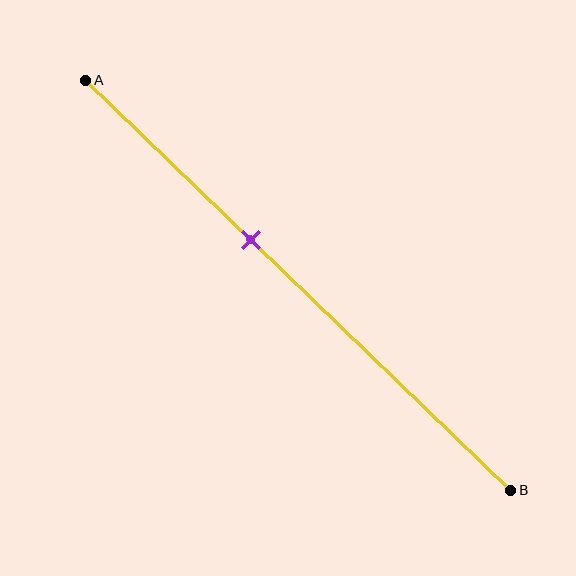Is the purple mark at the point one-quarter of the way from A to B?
No, the mark is at about 40% from A, not at the 25% one-quarter point.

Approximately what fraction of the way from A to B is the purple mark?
The purple mark is approximately 40% of the way from A to B.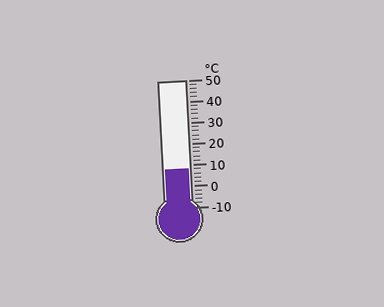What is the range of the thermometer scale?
The thermometer scale ranges from -10°C to 50°C.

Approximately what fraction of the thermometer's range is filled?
The thermometer is filled to approximately 30% of its range.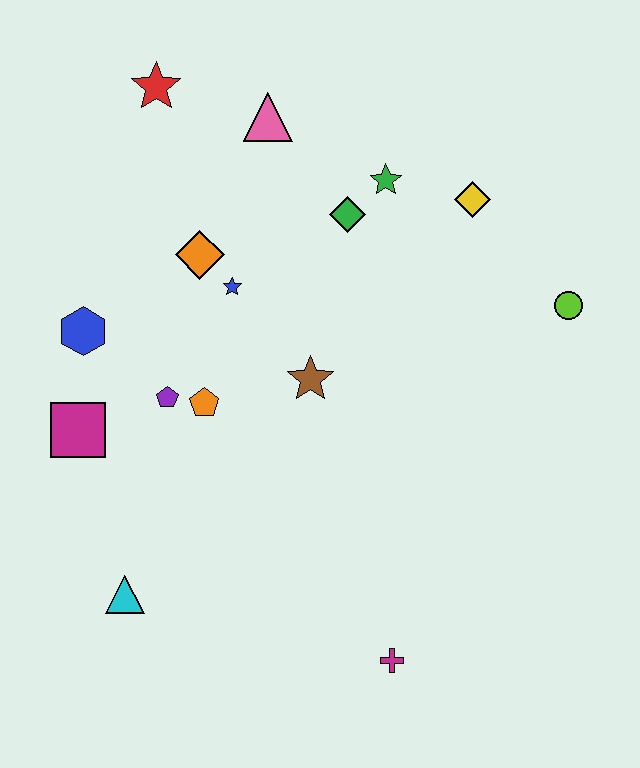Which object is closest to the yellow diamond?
The green star is closest to the yellow diamond.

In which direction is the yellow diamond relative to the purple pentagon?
The yellow diamond is to the right of the purple pentagon.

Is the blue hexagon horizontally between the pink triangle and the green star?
No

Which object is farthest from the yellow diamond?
The cyan triangle is farthest from the yellow diamond.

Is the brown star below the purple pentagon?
No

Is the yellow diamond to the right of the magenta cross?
Yes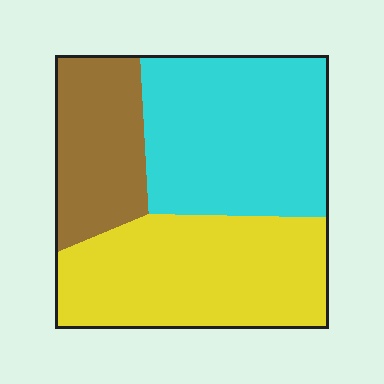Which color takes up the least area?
Brown, at roughly 20%.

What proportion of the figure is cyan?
Cyan covers 40% of the figure.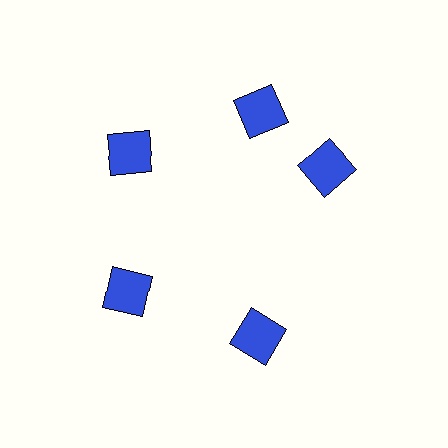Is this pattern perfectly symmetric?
No. The 5 blue squares are arranged in a ring, but one element near the 3 o'clock position is rotated out of alignment along the ring, breaking the 5-fold rotational symmetry.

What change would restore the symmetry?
The symmetry would be restored by rotating it back into even spacing with its neighbors so that all 5 squares sit at equal angles and equal distance from the center.